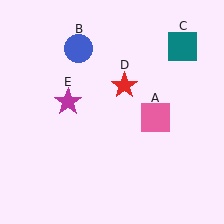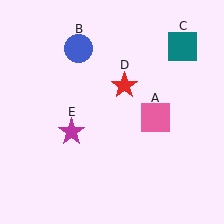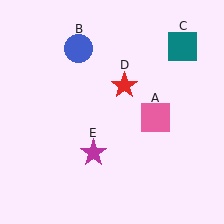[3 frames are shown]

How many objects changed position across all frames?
1 object changed position: magenta star (object E).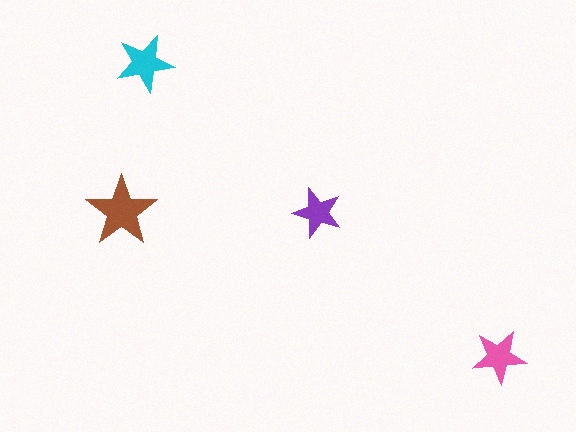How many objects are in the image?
There are 4 objects in the image.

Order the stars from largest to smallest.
the brown one, the cyan one, the pink one, the purple one.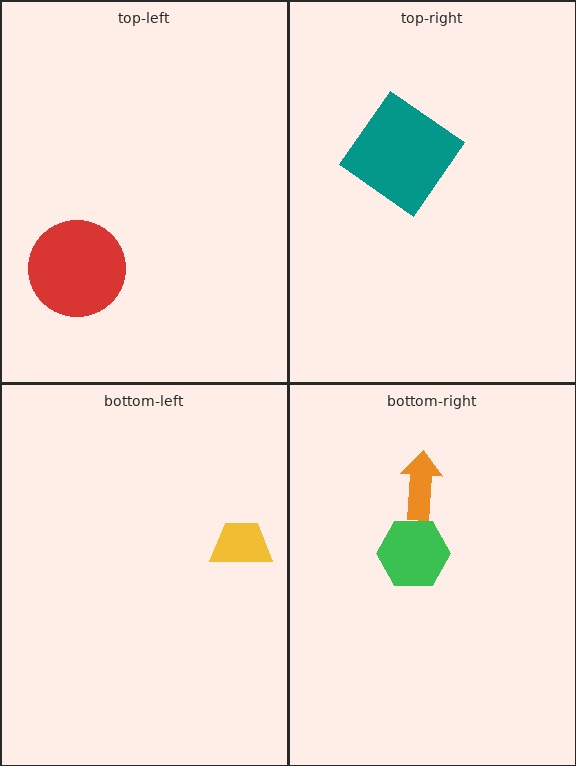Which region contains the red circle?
The top-left region.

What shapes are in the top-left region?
The red circle.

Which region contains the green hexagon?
The bottom-right region.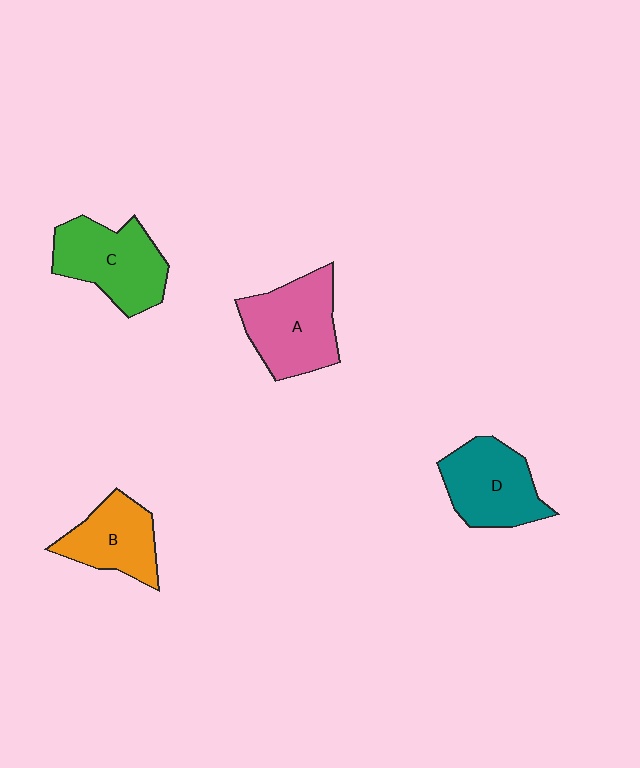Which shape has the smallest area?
Shape B (orange).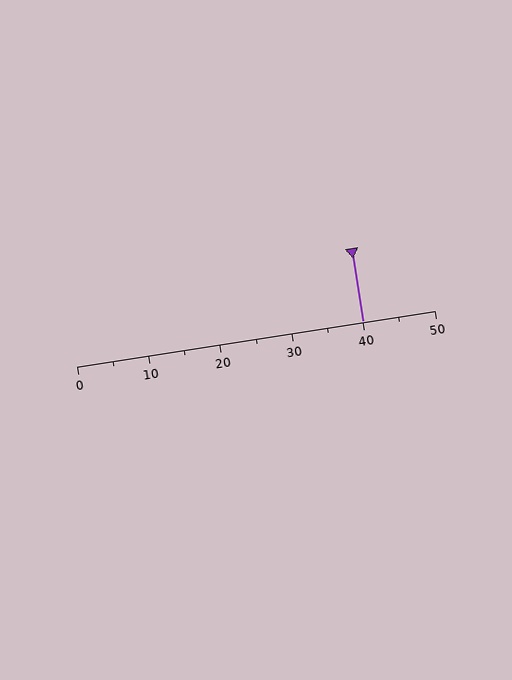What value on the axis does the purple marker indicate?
The marker indicates approximately 40.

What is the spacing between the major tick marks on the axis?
The major ticks are spaced 10 apart.